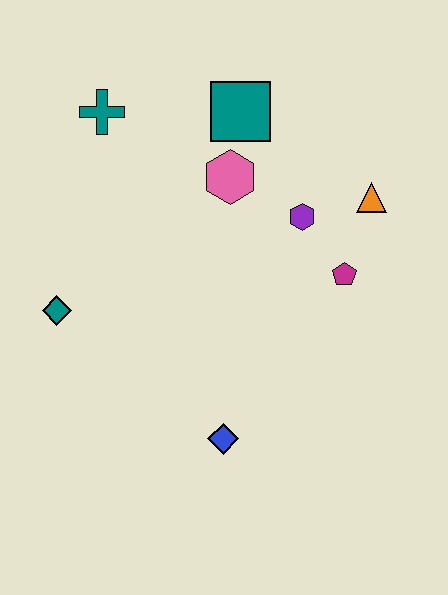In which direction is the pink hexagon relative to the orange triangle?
The pink hexagon is to the left of the orange triangle.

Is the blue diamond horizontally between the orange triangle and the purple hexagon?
No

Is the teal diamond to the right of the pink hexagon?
No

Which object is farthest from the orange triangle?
The teal diamond is farthest from the orange triangle.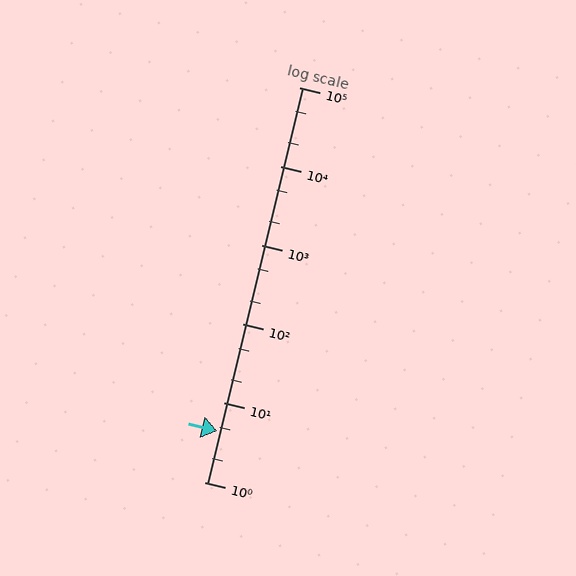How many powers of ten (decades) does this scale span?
The scale spans 5 decades, from 1 to 100000.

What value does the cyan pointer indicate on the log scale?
The pointer indicates approximately 4.4.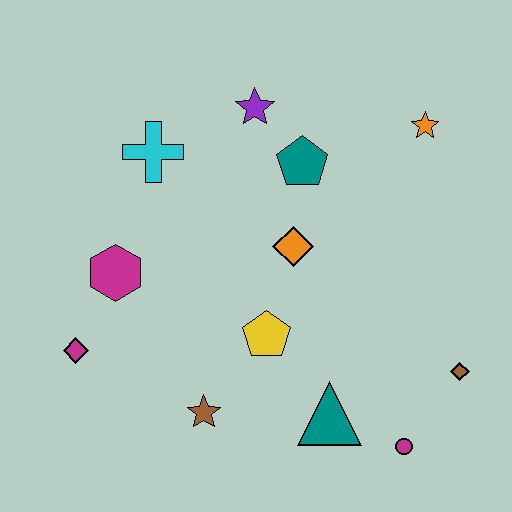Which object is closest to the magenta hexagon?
The magenta diamond is closest to the magenta hexagon.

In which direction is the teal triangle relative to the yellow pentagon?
The teal triangle is below the yellow pentagon.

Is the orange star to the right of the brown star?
Yes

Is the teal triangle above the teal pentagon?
No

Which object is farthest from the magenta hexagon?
The brown diamond is farthest from the magenta hexagon.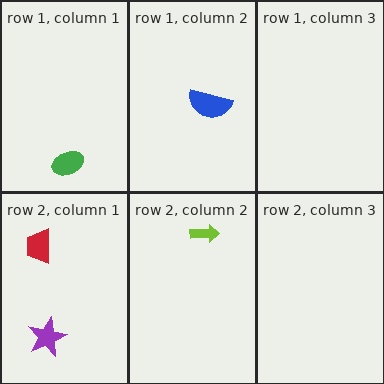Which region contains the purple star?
The row 2, column 1 region.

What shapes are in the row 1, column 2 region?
The blue semicircle.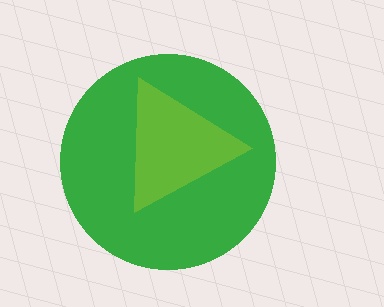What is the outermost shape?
The green circle.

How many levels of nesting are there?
2.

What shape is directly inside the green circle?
The lime triangle.